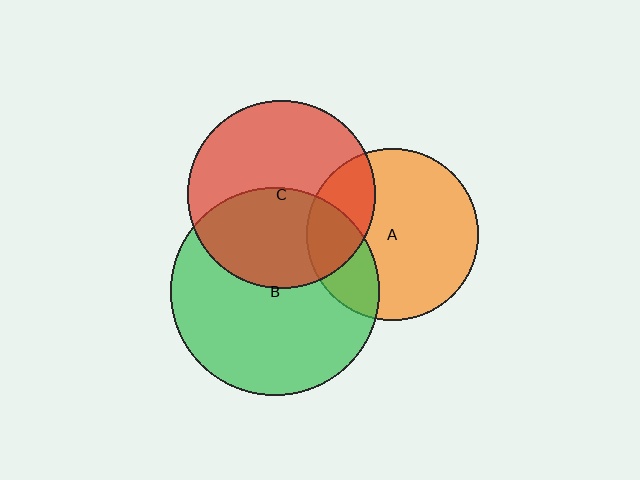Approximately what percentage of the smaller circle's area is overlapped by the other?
Approximately 25%.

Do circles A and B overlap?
Yes.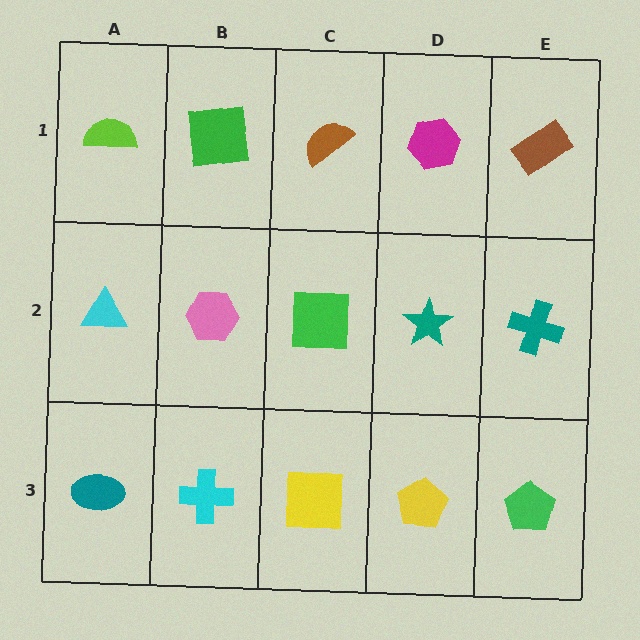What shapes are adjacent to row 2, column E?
A brown rectangle (row 1, column E), a green pentagon (row 3, column E), a teal star (row 2, column D).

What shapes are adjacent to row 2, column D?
A magenta hexagon (row 1, column D), a yellow pentagon (row 3, column D), a green square (row 2, column C), a teal cross (row 2, column E).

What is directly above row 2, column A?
A lime semicircle.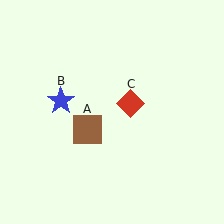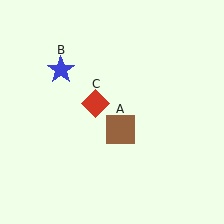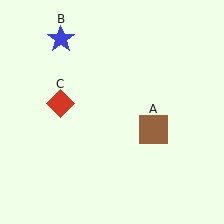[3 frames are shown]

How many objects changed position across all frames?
3 objects changed position: brown square (object A), blue star (object B), red diamond (object C).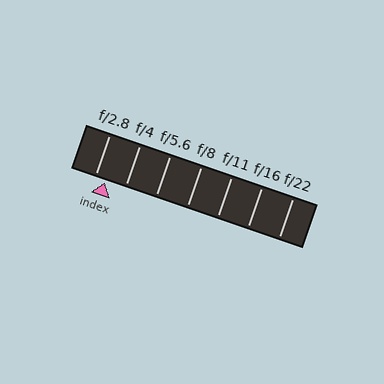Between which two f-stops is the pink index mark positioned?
The index mark is between f/2.8 and f/4.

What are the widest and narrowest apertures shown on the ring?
The widest aperture shown is f/2.8 and the narrowest is f/22.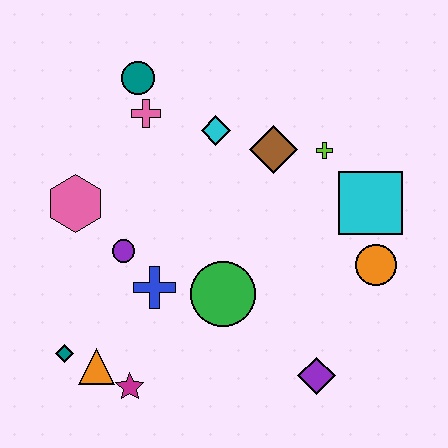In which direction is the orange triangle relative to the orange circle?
The orange triangle is to the left of the orange circle.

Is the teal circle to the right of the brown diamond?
No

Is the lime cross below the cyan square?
No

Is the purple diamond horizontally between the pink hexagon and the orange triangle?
No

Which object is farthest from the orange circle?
The teal diamond is farthest from the orange circle.